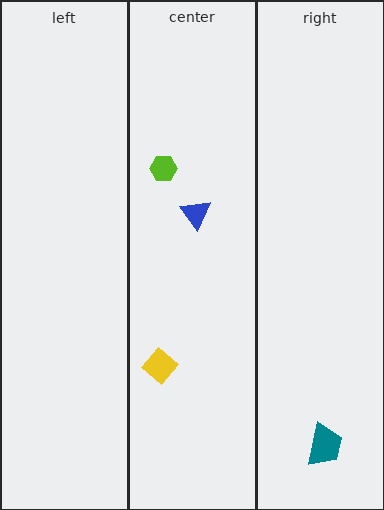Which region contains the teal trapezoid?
The right region.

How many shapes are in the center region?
3.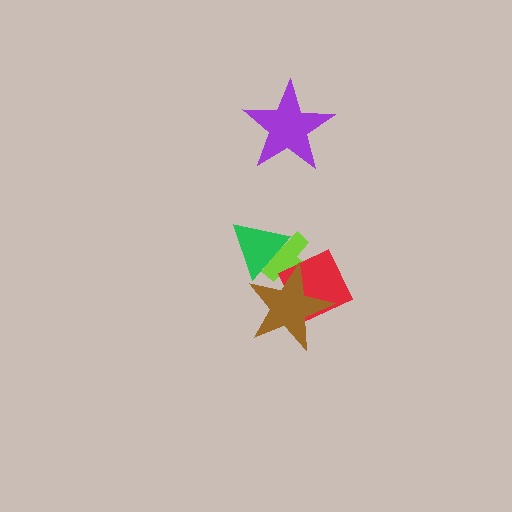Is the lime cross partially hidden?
Yes, it is partially covered by another shape.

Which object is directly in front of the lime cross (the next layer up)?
The green triangle is directly in front of the lime cross.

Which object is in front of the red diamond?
The brown star is in front of the red diamond.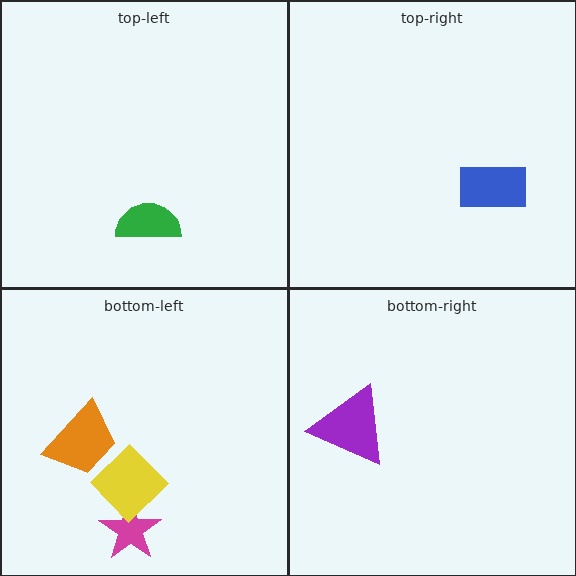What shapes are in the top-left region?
The green semicircle.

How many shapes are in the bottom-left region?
3.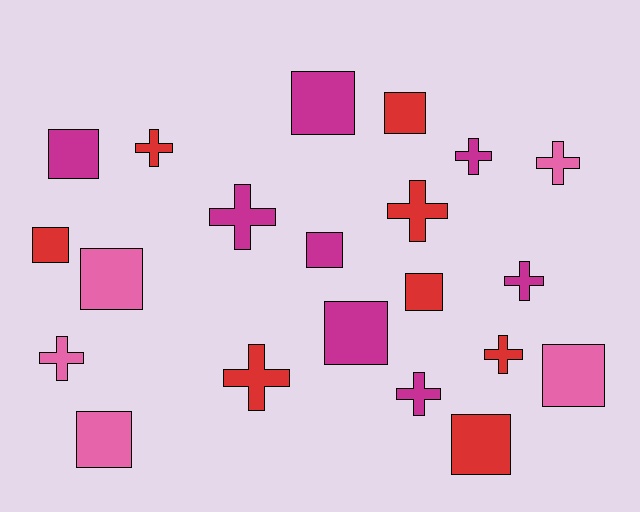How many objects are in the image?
There are 21 objects.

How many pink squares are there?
There are 3 pink squares.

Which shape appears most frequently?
Square, with 11 objects.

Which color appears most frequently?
Magenta, with 8 objects.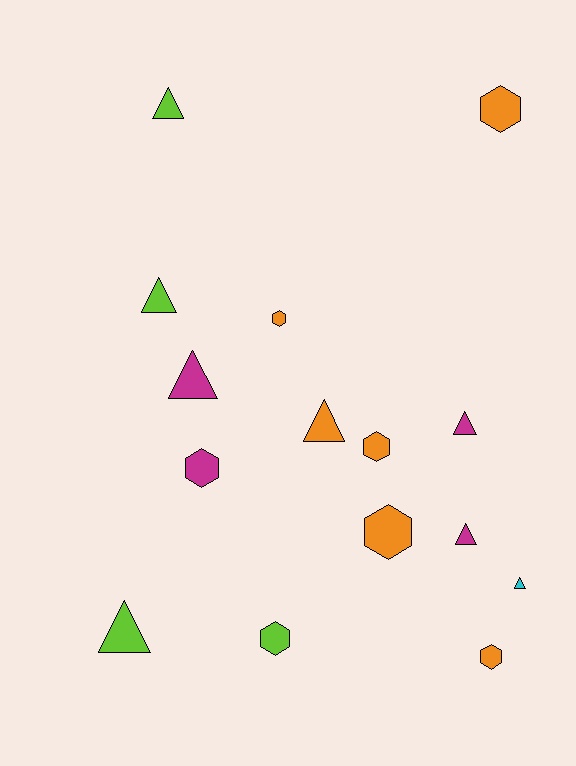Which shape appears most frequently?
Triangle, with 8 objects.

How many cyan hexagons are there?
There are no cyan hexagons.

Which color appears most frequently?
Orange, with 6 objects.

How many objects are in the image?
There are 15 objects.